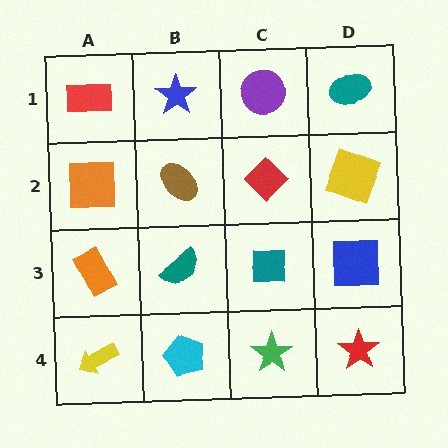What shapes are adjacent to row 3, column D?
A yellow square (row 2, column D), a red star (row 4, column D), a teal square (row 3, column C).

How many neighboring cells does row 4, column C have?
3.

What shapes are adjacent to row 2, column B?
A blue star (row 1, column B), a teal semicircle (row 3, column B), an orange square (row 2, column A), a red diamond (row 2, column C).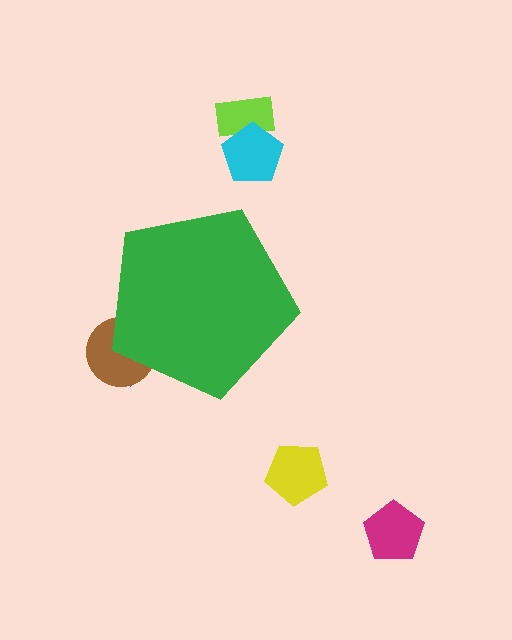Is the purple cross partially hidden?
Yes, the purple cross is partially hidden behind the green pentagon.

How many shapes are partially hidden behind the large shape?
2 shapes are partially hidden.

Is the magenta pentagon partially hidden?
No, the magenta pentagon is fully visible.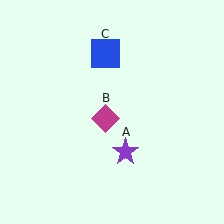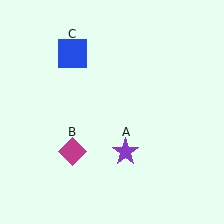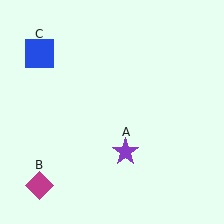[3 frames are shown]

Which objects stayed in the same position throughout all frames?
Purple star (object A) remained stationary.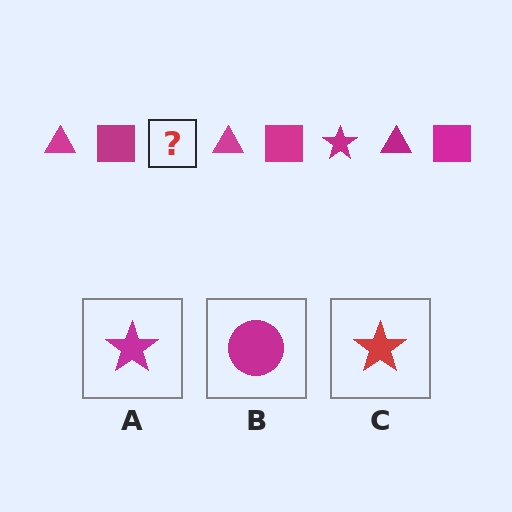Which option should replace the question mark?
Option A.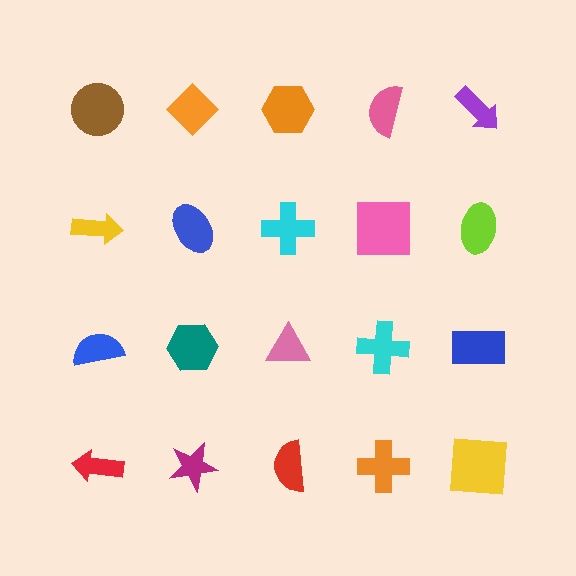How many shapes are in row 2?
5 shapes.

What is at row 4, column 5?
A yellow square.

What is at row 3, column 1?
A blue semicircle.